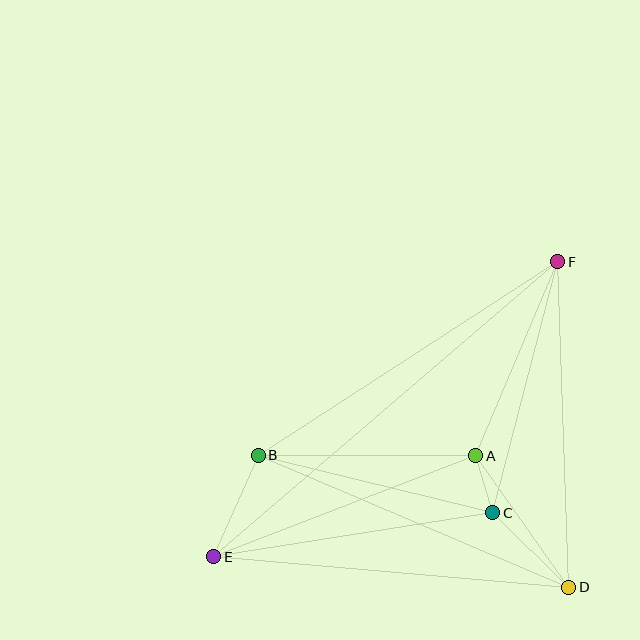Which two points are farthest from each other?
Points E and F are farthest from each other.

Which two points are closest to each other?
Points A and C are closest to each other.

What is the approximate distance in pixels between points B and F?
The distance between B and F is approximately 356 pixels.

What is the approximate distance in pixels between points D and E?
The distance between D and E is approximately 357 pixels.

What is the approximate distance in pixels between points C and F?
The distance between C and F is approximately 260 pixels.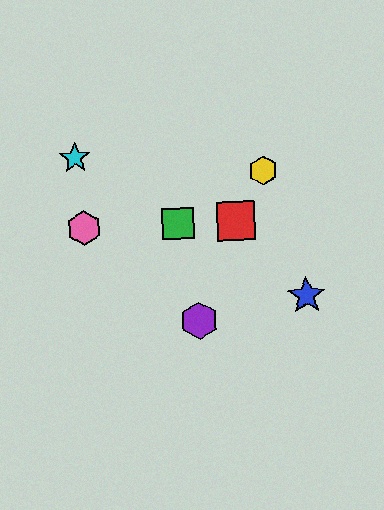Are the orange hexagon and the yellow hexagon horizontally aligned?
No, the orange hexagon is at y≈228 and the yellow hexagon is at y≈170.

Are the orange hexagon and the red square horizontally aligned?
Yes, both are at y≈228.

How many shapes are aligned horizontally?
4 shapes (the red square, the green square, the orange hexagon, the pink hexagon) are aligned horizontally.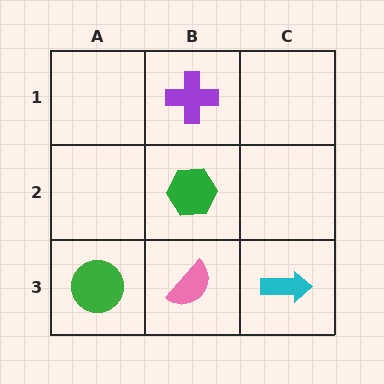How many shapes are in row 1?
1 shape.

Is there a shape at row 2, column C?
No, that cell is empty.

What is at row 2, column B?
A green hexagon.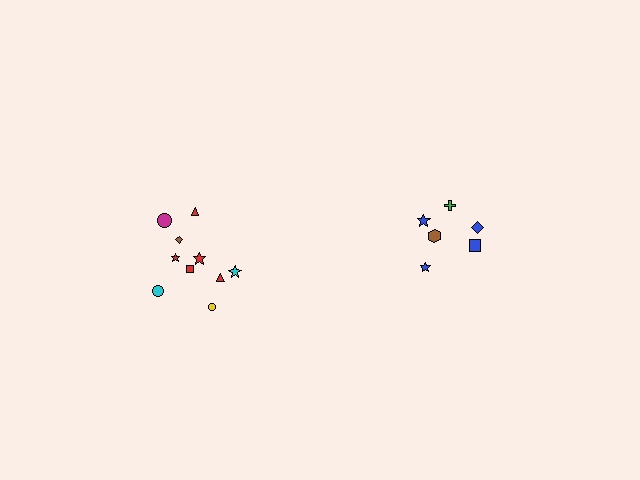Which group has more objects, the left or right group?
The left group.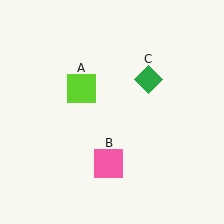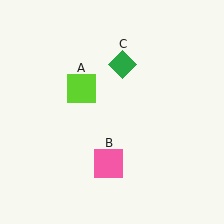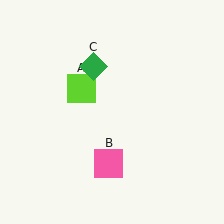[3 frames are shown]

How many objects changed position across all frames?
1 object changed position: green diamond (object C).